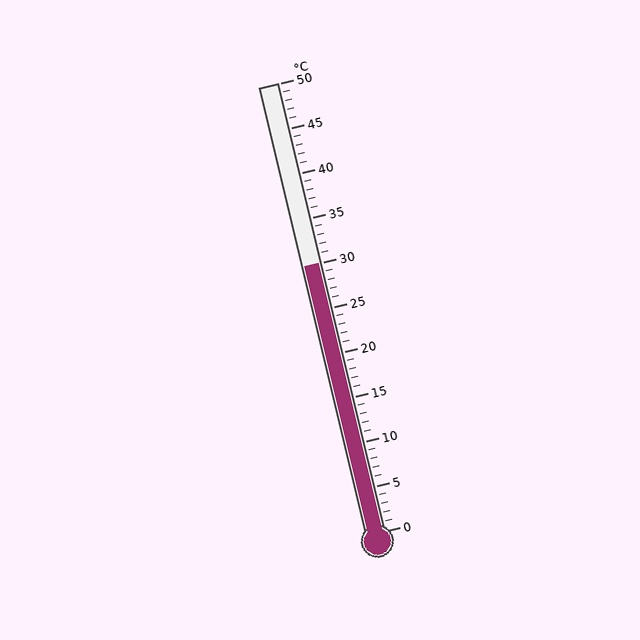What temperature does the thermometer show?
The thermometer shows approximately 30°C.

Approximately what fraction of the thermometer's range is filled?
The thermometer is filled to approximately 60% of its range.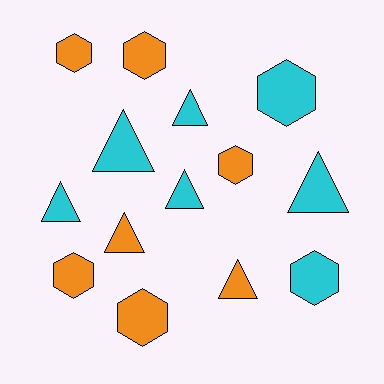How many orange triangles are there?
There are 2 orange triangles.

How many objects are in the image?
There are 14 objects.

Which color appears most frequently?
Cyan, with 7 objects.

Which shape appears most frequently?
Triangle, with 7 objects.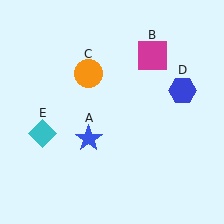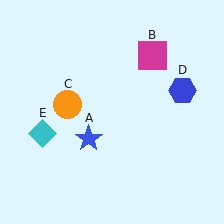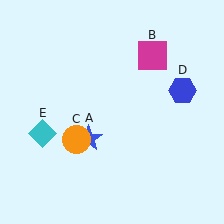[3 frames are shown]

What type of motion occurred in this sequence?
The orange circle (object C) rotated counterclockwise around the center of the scene.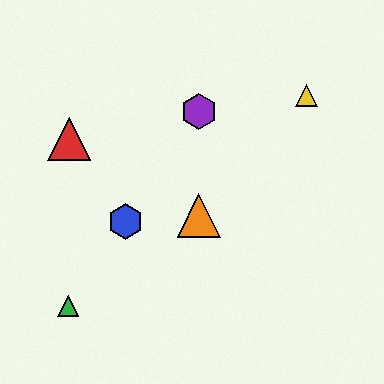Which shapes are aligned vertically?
The purple hexagon, the orange triangle are aligned vertically.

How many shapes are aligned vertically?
2 shapes (the purple hexagon, the orange triangle) are aligned vertically.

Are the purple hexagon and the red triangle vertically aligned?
No, the purple hexagon is at x≈199 and the red triangle is at x≈69.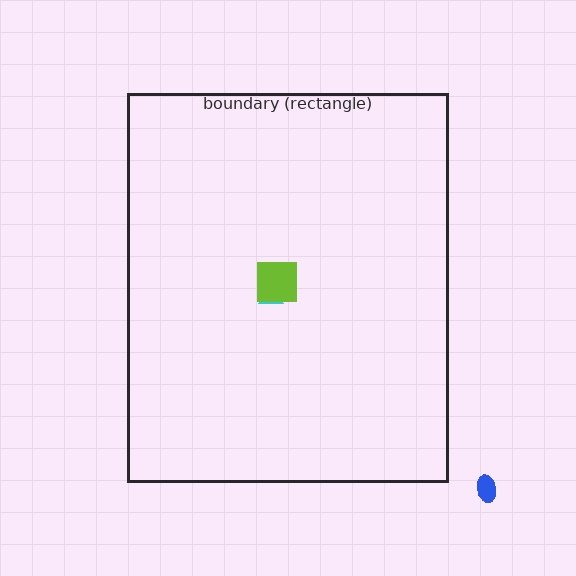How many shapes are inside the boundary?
2 inside, 1 outside.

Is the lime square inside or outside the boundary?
Inside.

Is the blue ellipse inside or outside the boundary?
Outside.